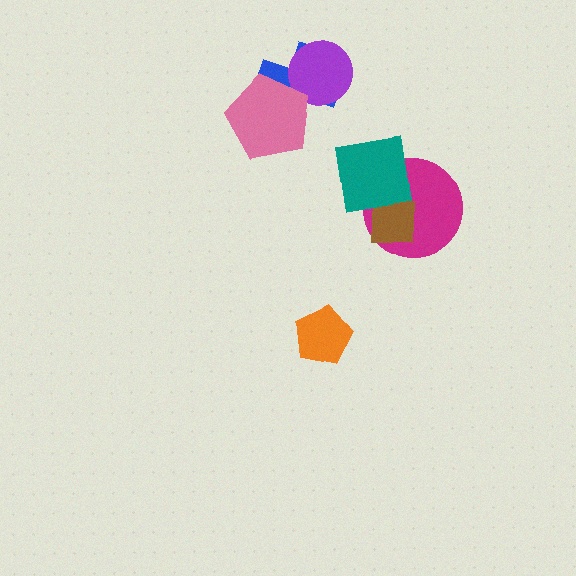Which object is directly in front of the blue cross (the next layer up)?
The purple circle is directly in front of the blue cross.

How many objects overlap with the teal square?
2 objects overlap with the teal square.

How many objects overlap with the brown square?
2 objects overlap with the brown square.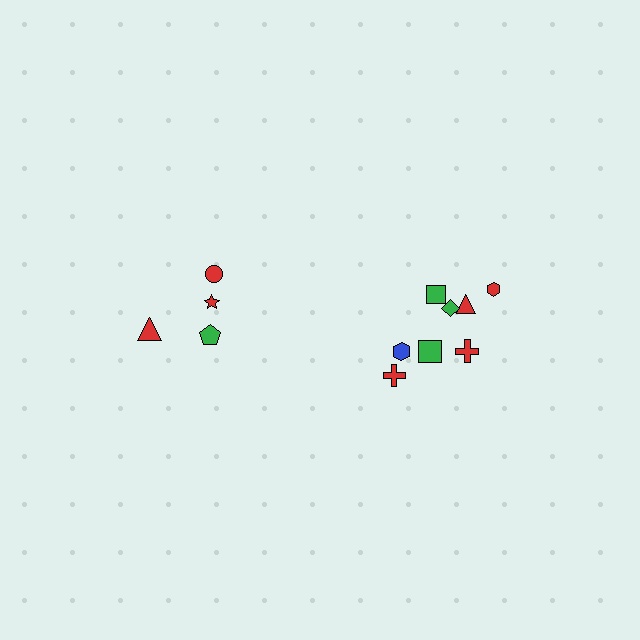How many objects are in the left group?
There are 4 objects.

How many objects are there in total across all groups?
There are 12 objects.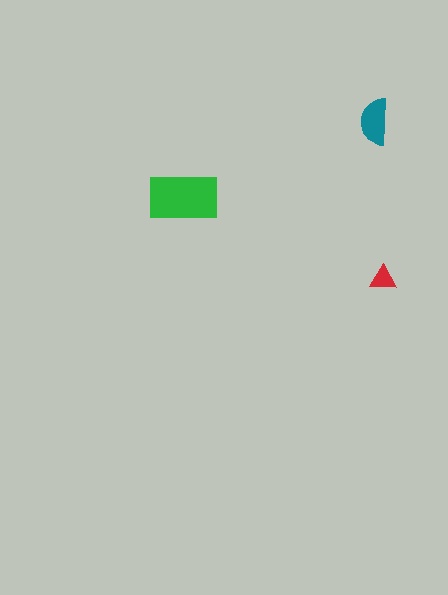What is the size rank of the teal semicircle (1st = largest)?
2nd.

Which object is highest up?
The teal semicircle is topmost.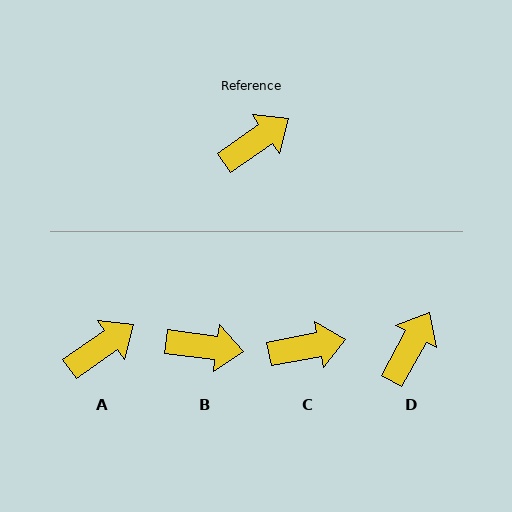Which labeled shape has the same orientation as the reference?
A.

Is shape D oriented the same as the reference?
No, it is off by about 26 degrees.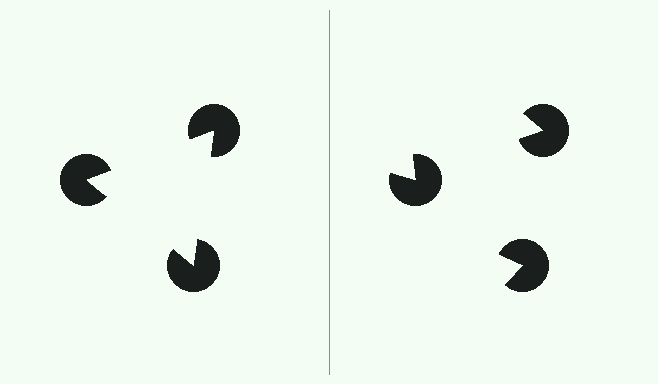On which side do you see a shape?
An illusory triangle appears on the left side. On the right side the wedge cuts are rotated, so no coherent shape forms.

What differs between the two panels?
The pac-man discs are positioned identically on both sides; only the wedge orientations differ. On the left they align to a triangle; on the right they are misaligned.